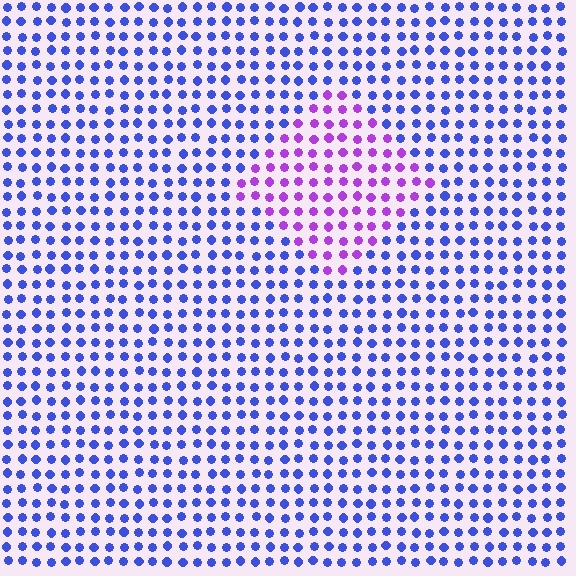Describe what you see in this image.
The image is filled with small blue elements in a uniform arrangement. A diamond-shaped region is visible where the elements are tinted to a slightly different hue, forming a subtle color boundary.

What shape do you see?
I see a diamond.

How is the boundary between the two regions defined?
The boundary is defined purely by a slight shift in hue (about 51 degrees). Spacing, size, and orientation are identical on both sides.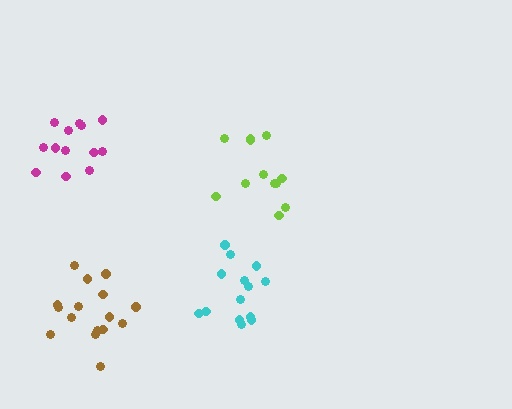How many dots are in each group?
Group 1: 13 dots, Group 2: 16 dots, Group 3: 14 dots, Group 4: 12 dots (55 total).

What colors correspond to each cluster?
The clusters are colored: magenta, brown, cyan, lime.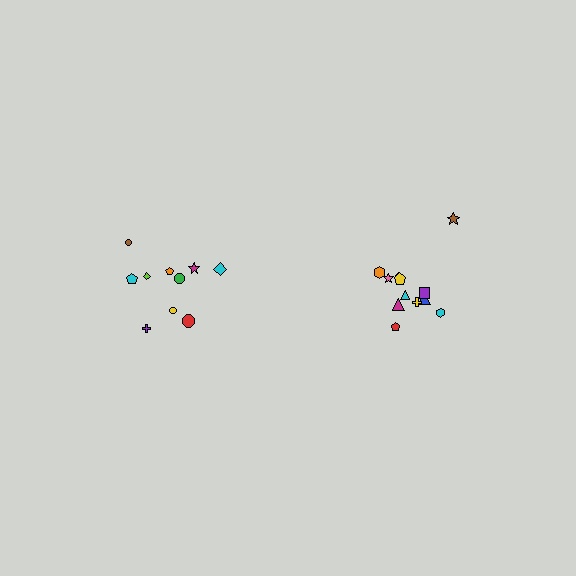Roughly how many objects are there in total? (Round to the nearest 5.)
Roughly 20 objects in total.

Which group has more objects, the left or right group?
The right group.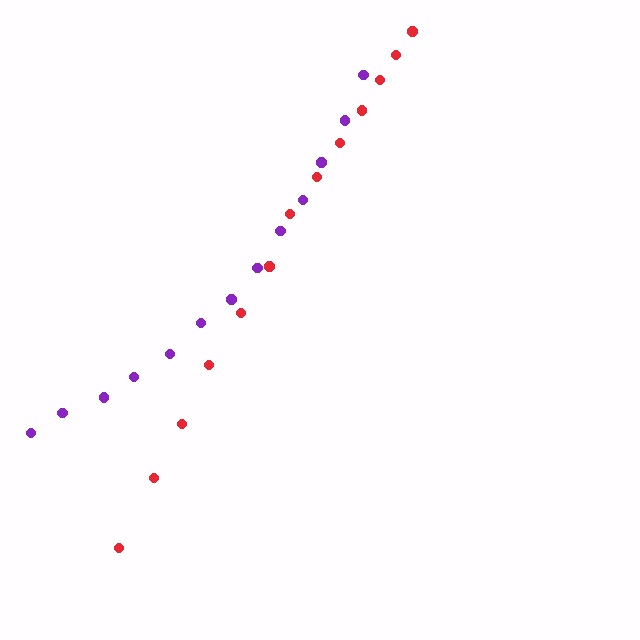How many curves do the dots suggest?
There are 2 distinct paths.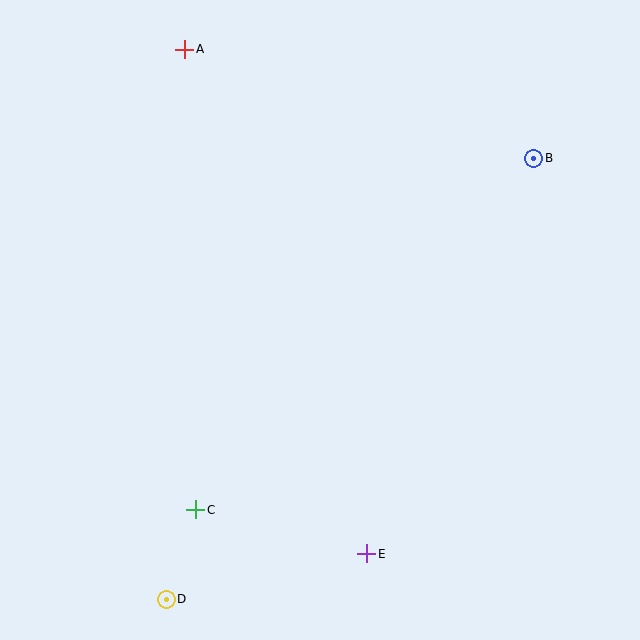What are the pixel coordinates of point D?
Point D is at (166, 599).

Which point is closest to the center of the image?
Point C at (196, 510) is closest to the center.